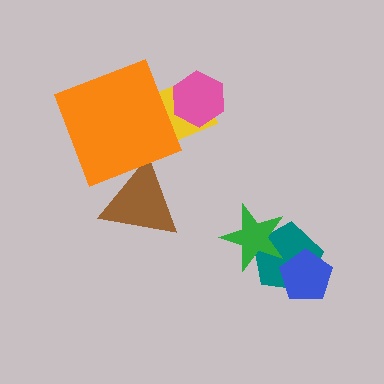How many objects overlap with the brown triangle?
1 object overlaps with the brown triangle.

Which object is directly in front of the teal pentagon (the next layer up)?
The green star is directly in front of the teal pentagon.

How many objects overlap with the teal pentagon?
2 objects overlap with the teal pentagon.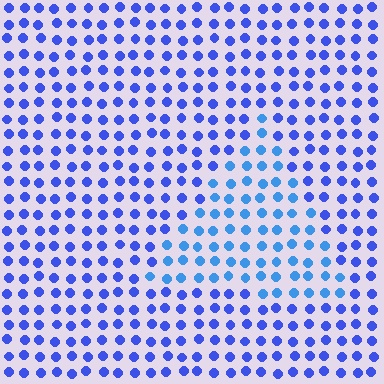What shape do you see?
I see a triangle.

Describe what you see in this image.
The image is filled with small blue elements in a uniform arrangement. A triangle-shaped region is visible where the elements are tinted to a slightly different hue, forming a subtle color boundary.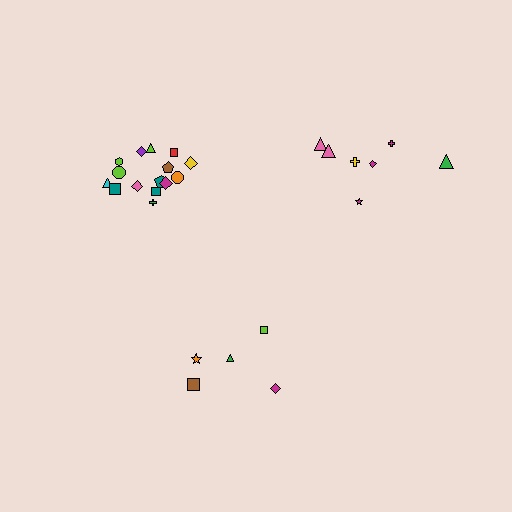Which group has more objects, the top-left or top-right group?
The top-left group.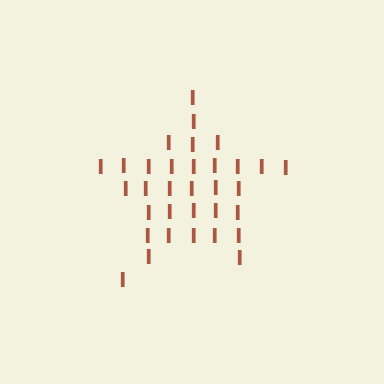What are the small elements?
The small elements are letter I's.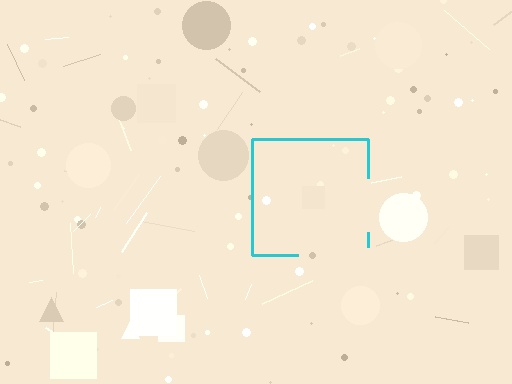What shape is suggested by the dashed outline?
The dashed outline suggests a square.